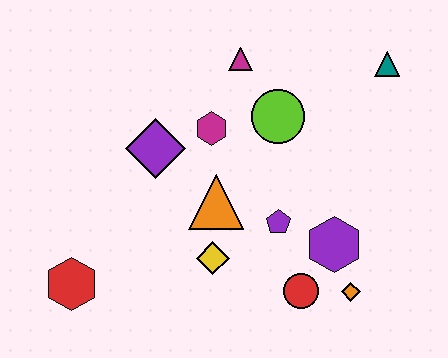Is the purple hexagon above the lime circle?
No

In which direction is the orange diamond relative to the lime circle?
The orange diamond is below the lime circle.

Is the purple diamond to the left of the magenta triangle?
Yes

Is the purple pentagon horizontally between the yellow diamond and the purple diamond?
No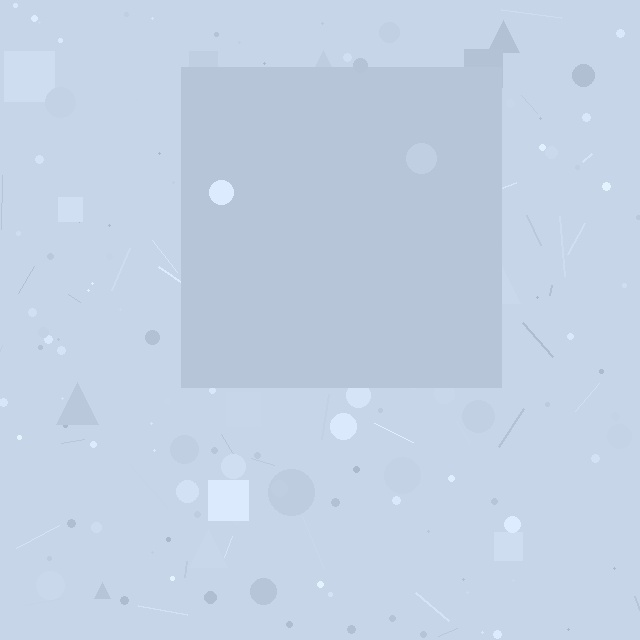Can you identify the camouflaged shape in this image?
The camouflaged shape is a square.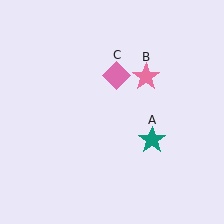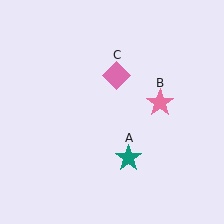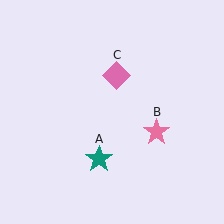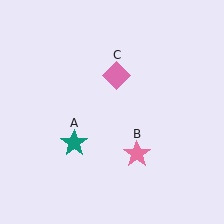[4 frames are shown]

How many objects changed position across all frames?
2 objects changed position: teal star (object A), pink star (object B).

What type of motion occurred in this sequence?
The teal star (object A), pink star (object B) rotated clockwise around the center of the scene.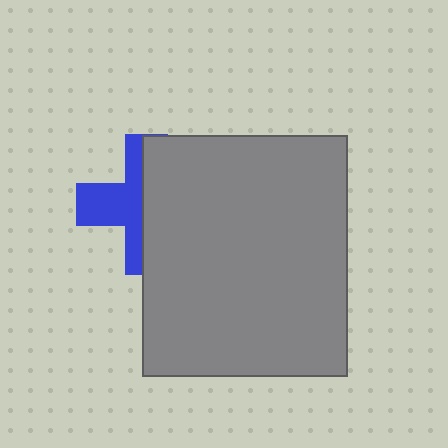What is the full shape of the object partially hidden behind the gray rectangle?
The partially hidden object is a blue cross.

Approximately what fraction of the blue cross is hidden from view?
Roughly 56% of the blue cross is hidden behind the gray rectangle.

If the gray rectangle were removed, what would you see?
You would see the complete blue cross.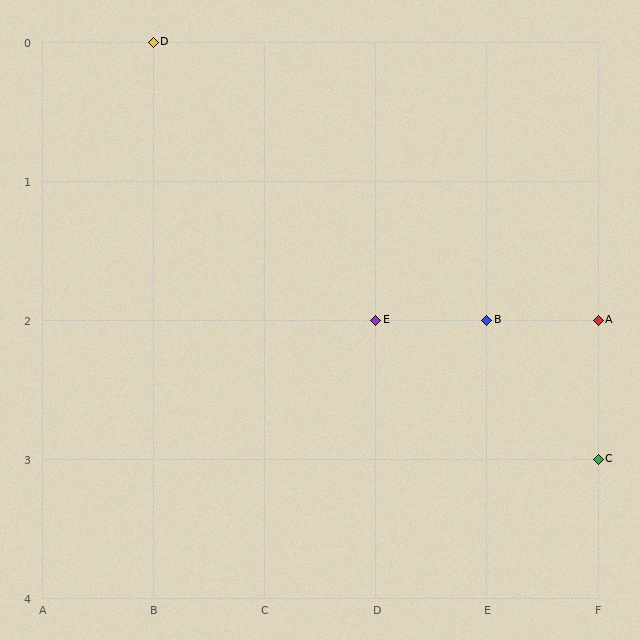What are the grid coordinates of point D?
Point D is at grid coordinates (B, 0).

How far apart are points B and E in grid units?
Points B and E are 1 column apart.